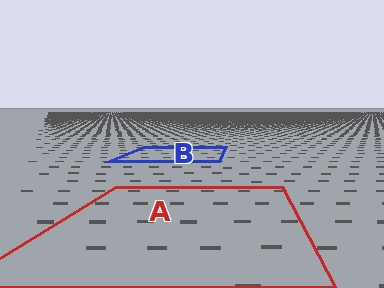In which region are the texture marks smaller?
The texture marks are smaller in region B, because it is farther away.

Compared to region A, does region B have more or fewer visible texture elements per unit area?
Region B has more texture elements per unit area — they are packed more densely because it is farther away.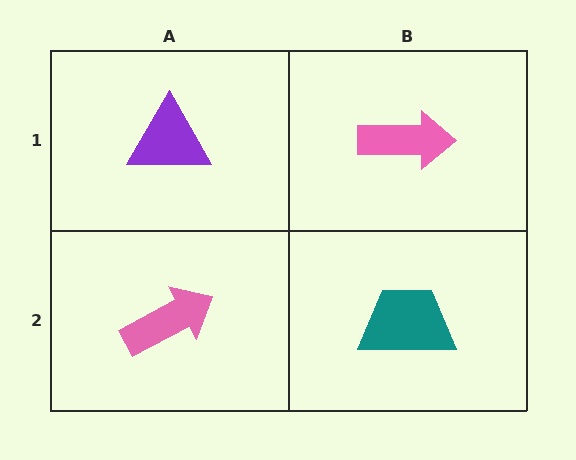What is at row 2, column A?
A pink arrow.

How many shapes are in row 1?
2 shapes.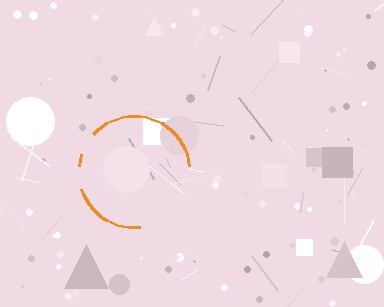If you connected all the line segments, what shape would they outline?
They would outline a circle.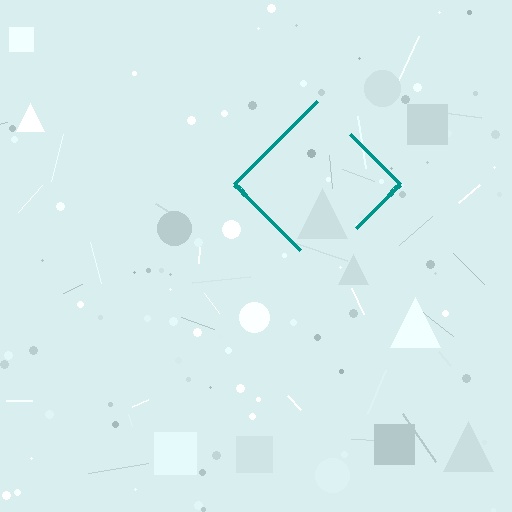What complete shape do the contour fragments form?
The contour fragments form a diamond.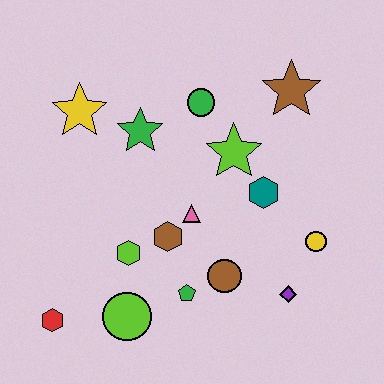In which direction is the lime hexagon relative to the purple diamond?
The lime hexagon is to the left of the purple diamond.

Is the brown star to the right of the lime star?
Yes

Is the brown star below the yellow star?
No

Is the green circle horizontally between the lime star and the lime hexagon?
Yes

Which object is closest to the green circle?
The lime star is closest to the green circle.